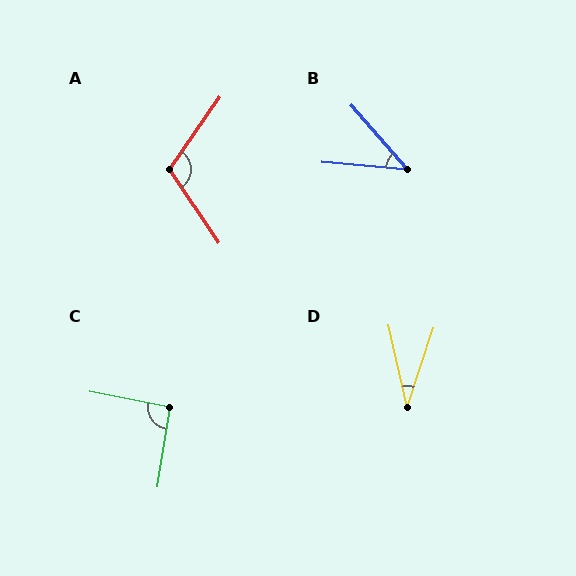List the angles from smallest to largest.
D (31°), B (44°), C (92°), A (111°).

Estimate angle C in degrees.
Approximately 92 degrees.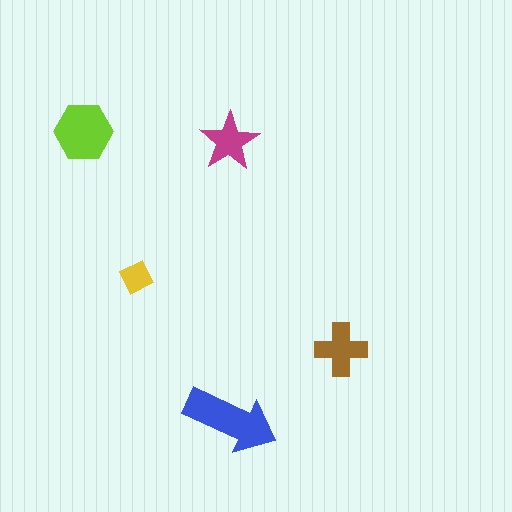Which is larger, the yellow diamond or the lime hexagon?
The lime hexagon.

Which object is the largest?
The blue arrow.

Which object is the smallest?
The yellow diamond.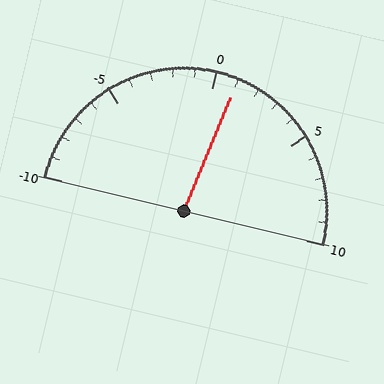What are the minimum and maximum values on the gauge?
The gauge ranges from -10 to 10.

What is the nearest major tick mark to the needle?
The nearest major tick mark is 0.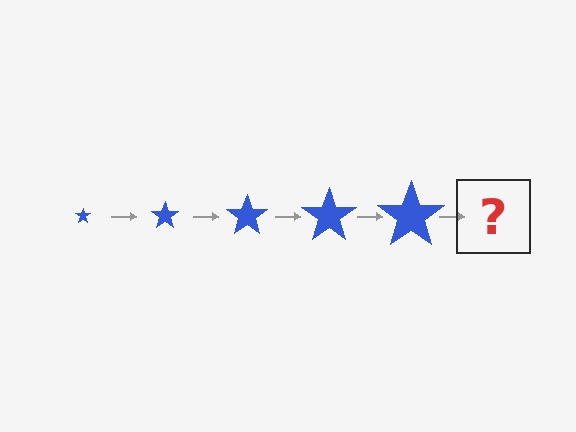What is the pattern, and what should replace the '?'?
The pattern is that the star gets progressively larger each step. The '?' should be a blue star, larger than the previous one.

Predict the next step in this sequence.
The next step is a blue star, larger than the previous one.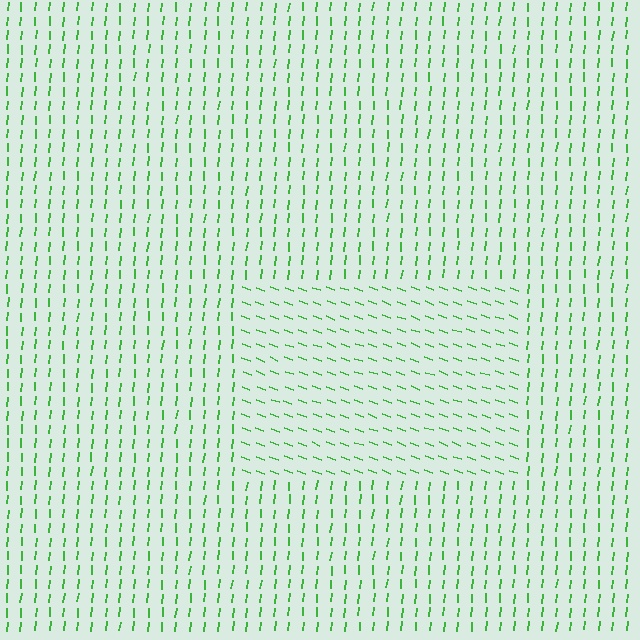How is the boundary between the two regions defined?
The boundary is defined purely by a change in line orientation (approximately 75 degrees difference). All lines are the same color and thickness.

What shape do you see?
I see a rectangle.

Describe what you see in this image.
The image is filled with small green line segments. A rectangle region in the image has lines oriented differently from the surrounding lines, creating a visible texture boundary.